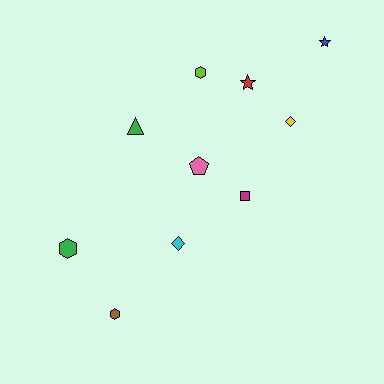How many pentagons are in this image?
There is 1 pentagon.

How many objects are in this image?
There are 10 objects.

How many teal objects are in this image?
There are no teal objects.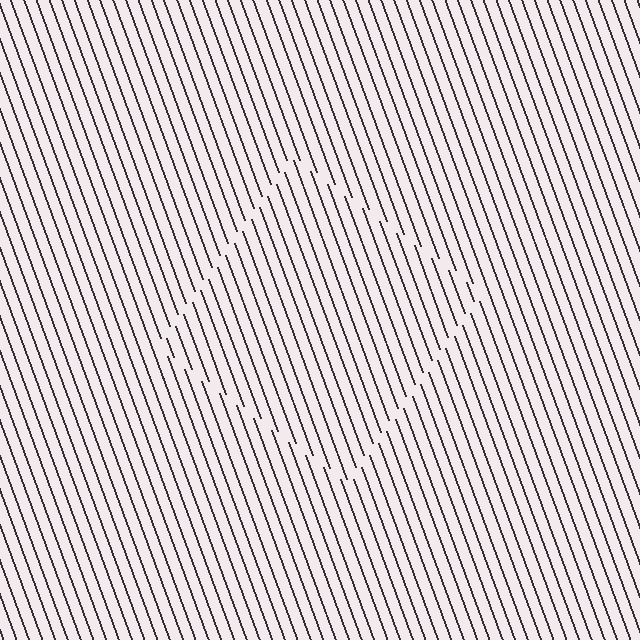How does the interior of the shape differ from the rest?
The interior of the shape contains the same grating, shifted by half a period — the contour is defined by the phase discontinuity where line-ends from the inner and outer gratings abut.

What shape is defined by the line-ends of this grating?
An illusory square. The interior of the shape contains the same grating, shifted by half a period — the contour is defined by the phase discontinuity where line-ends from the inner and outer gratings abut.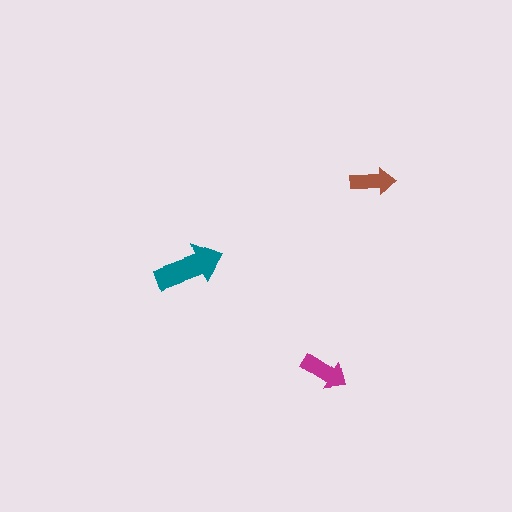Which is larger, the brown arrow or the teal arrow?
The teal one.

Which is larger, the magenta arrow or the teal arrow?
The teal one.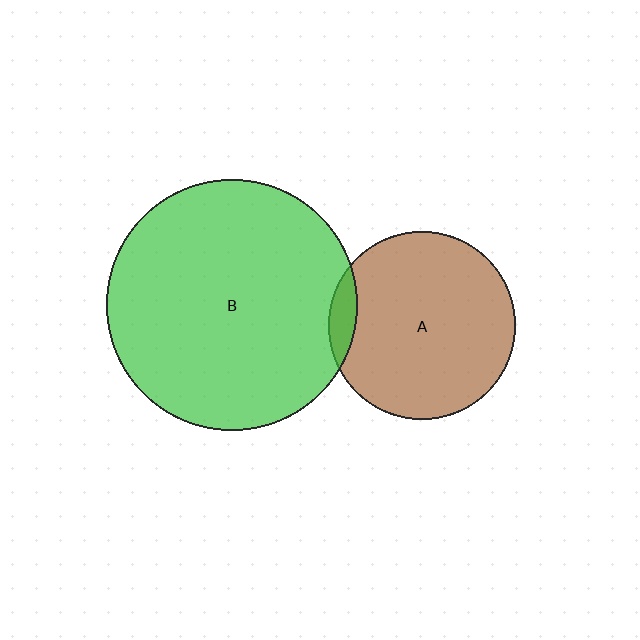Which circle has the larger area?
Circle B (green).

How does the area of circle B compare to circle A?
Approximately 1.8 times.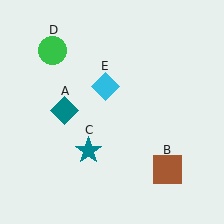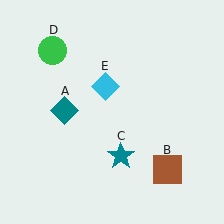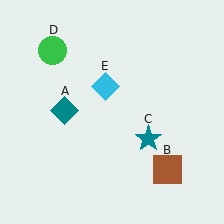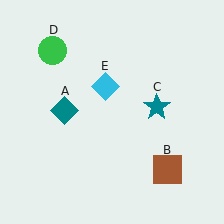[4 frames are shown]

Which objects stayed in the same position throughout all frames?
Teal diamond (object A) and brown square (object B) and green circle (object D) and cyan diamond (object E) remained stationary.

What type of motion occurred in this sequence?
The teal star (object C) rotated counterclockwise around the center of the scene.